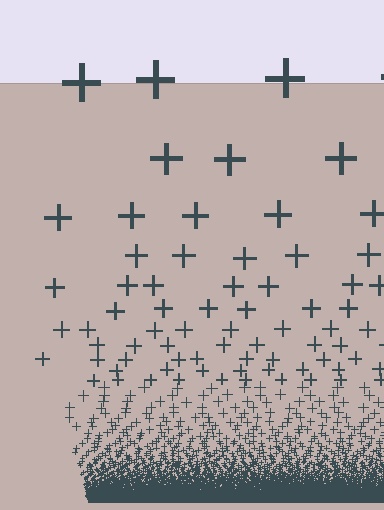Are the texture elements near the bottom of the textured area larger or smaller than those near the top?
Smaller. The gradient is inverted — elements near the bottom are smaller and denser.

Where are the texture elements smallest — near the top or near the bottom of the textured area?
Near the bottom.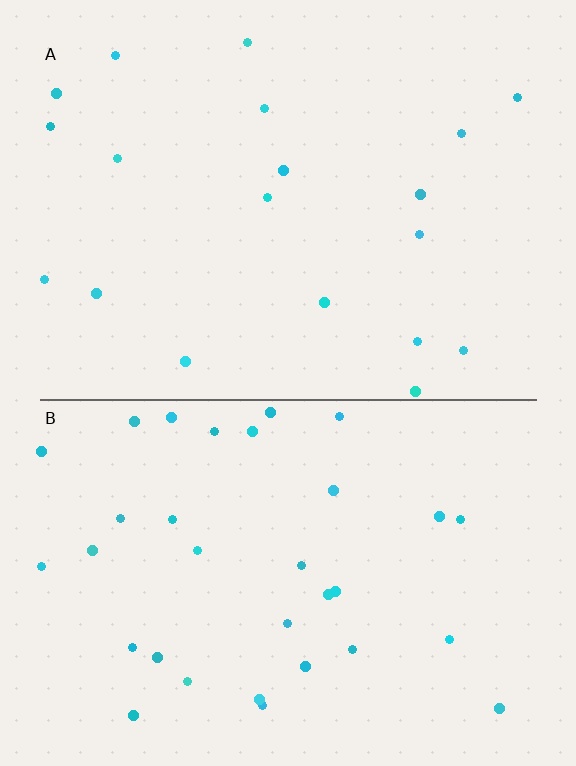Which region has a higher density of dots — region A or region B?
B (the bottom).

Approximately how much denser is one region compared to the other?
Approximately 1.7× — region B over region A.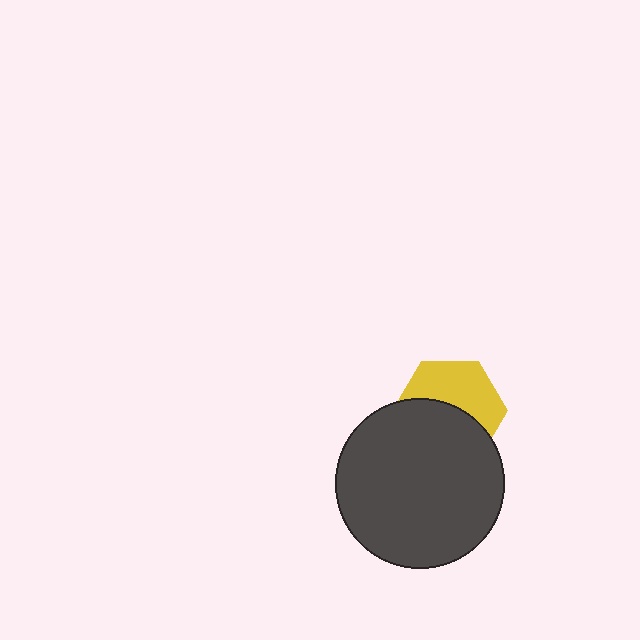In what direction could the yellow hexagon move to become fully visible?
The yellow hexagon could move up. That would shift it out from behind the dark gray circle entirely.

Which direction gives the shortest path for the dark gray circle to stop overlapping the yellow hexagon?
Moving down gives the shortest separation.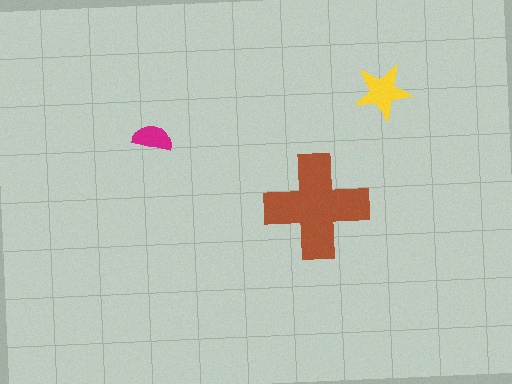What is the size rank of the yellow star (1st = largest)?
2nd.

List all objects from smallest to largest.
The magenta semicircle, the yellow star, the brown cross.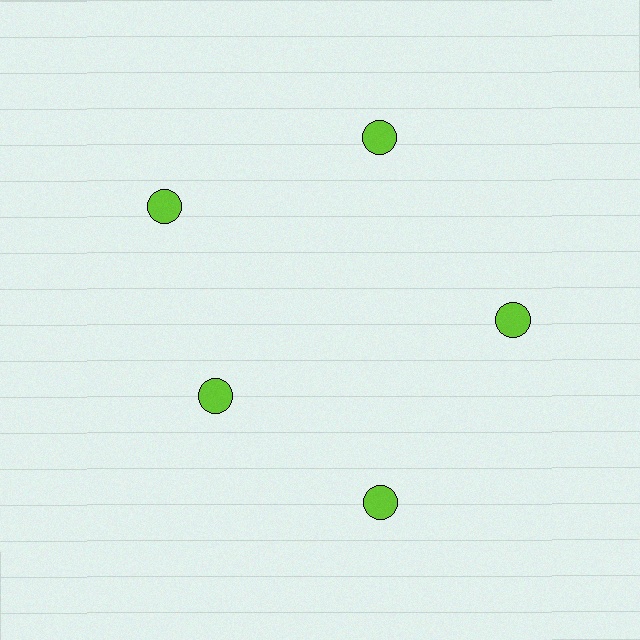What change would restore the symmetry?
The symmetry would be restored by moving it outward, back onto the ring so that all 5 circles sit at equal angles and equal distance from the center.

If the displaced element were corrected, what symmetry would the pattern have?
It would have 5-fold rotational symmetry — the pattern would map onto itself every 72 degrees.